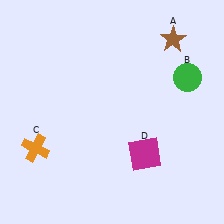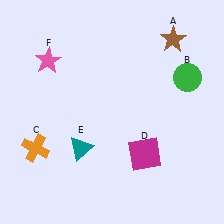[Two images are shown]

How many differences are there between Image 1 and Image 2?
There are 2 differences between the two images.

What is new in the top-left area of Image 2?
A pink star (F) was added in the top-left area of Image 2.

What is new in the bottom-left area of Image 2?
A teal triangle (E) was added in the bottom-left area of Image 2.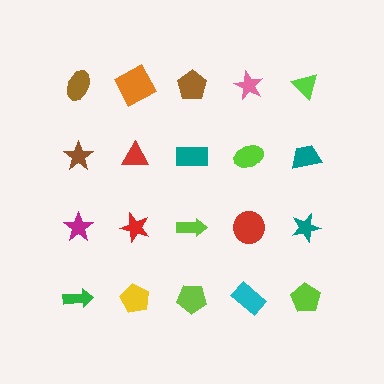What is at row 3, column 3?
A lime arrow.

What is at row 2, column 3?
A teal rectangle.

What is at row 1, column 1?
A brown ellipse.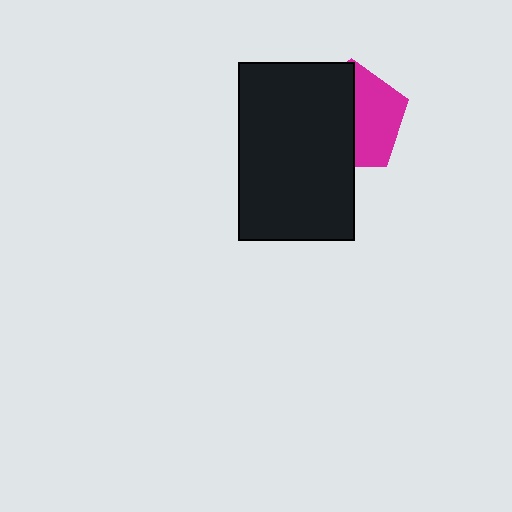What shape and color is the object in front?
The object in front is a black rectangle.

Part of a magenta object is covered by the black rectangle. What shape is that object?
It is a pentagon.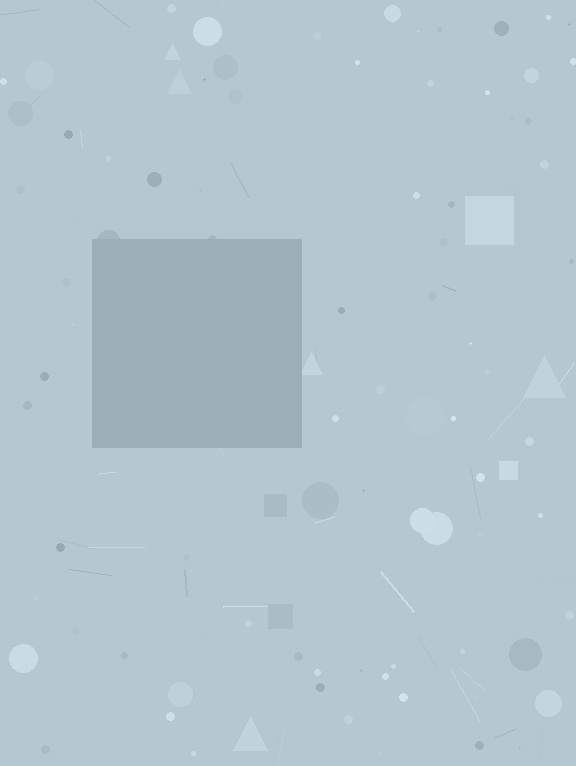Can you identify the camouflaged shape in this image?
The camouflaged shape is a square.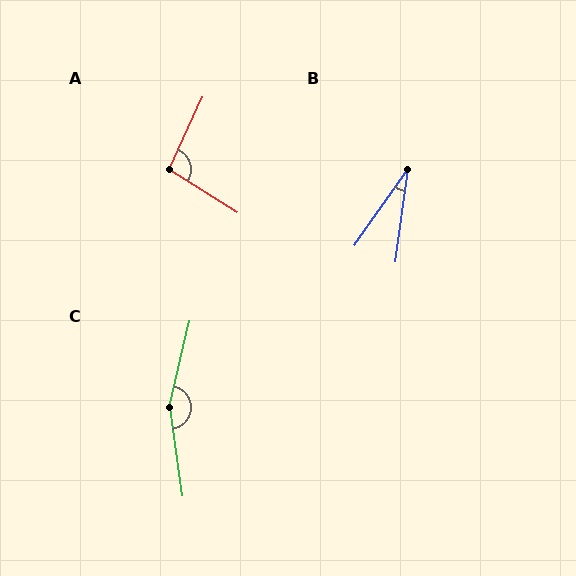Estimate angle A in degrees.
Approximately 98 degrees.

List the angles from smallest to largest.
B (27°), A (98°), C (159°).